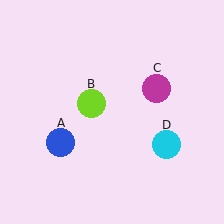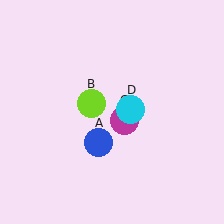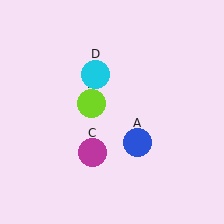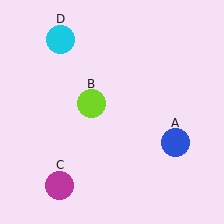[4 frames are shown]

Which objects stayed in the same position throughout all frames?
Lime circle (object B) remained stationary.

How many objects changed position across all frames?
3 objects changed position: blue circle (object A), magenta circle (object C), cyan circle (object D).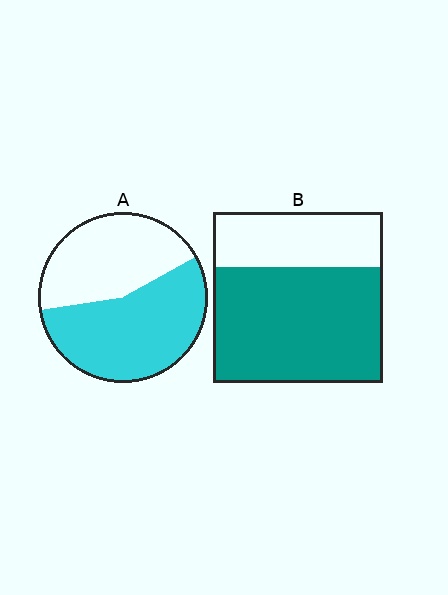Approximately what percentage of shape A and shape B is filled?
A is approximately 55% and B is approximately 70%.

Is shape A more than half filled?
Yes.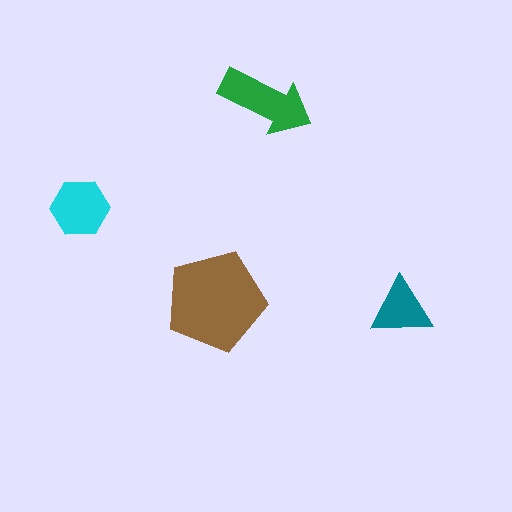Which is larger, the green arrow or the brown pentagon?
The brown pentagon.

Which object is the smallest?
The teal triangle.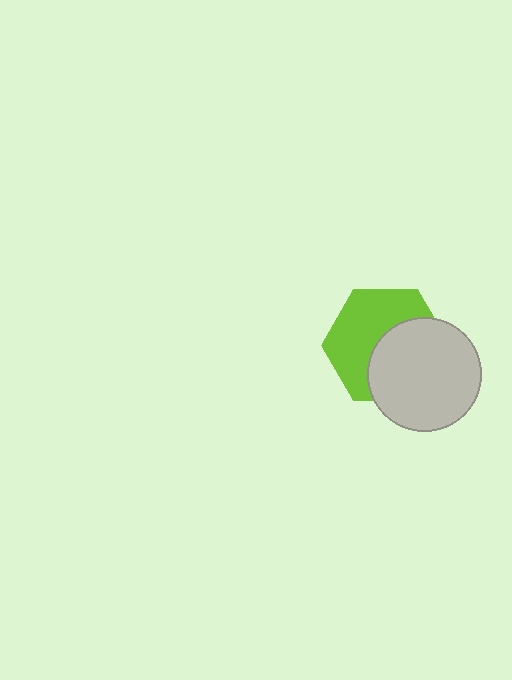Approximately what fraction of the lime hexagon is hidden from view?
Roughly 47% of the lime hexagon is hidden behind the light gray circle.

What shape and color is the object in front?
The object in front is a light gray circle.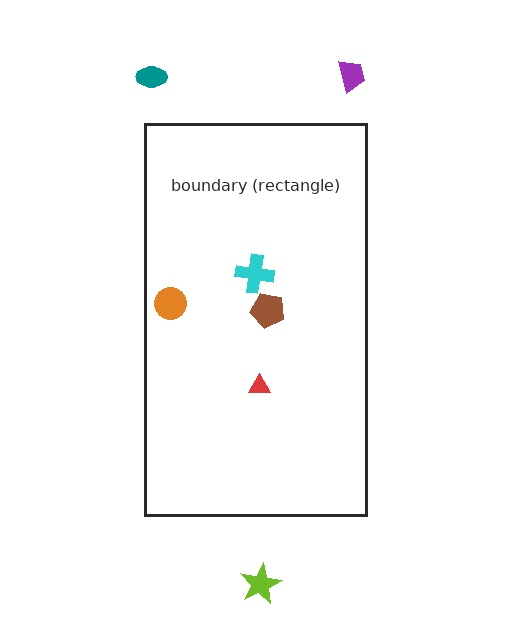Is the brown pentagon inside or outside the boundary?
Inside.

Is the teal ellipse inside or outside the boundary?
Outside.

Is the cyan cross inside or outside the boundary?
Inside.